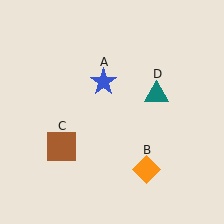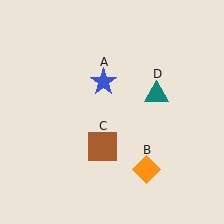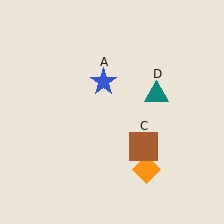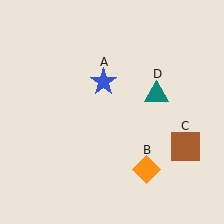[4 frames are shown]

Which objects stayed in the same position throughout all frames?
Blue star (object A) and orange diamond (object B) and teal triangle (object D) remained stationary.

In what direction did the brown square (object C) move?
The brown square (object C) moved right.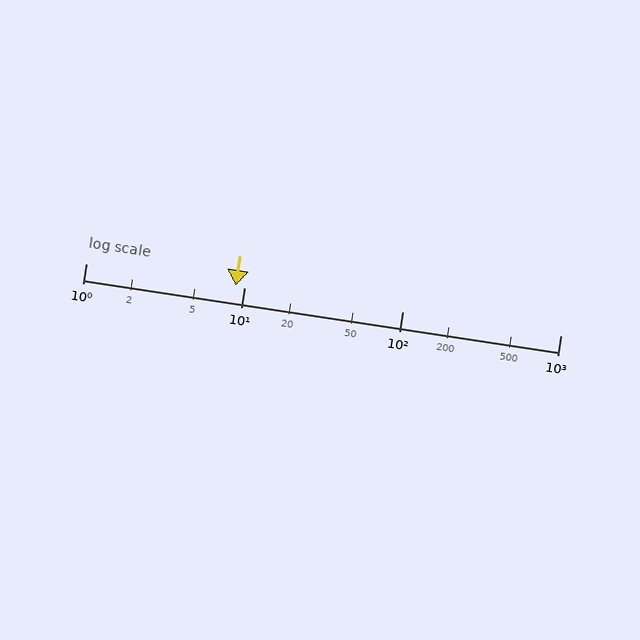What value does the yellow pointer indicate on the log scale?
The pointer indicates approximately 8.8.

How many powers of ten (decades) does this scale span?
The scale spans 3 decades, from 1 to 1000.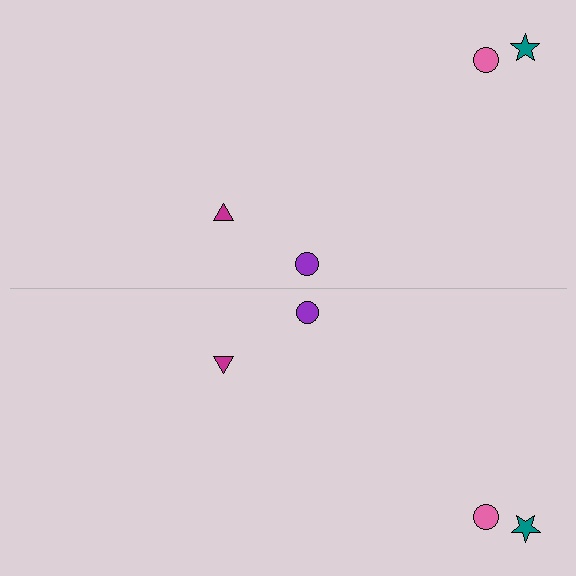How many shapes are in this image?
There are 8 shapes in this image.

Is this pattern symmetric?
Yes, this pattern has bilateral (reflection) symmetry.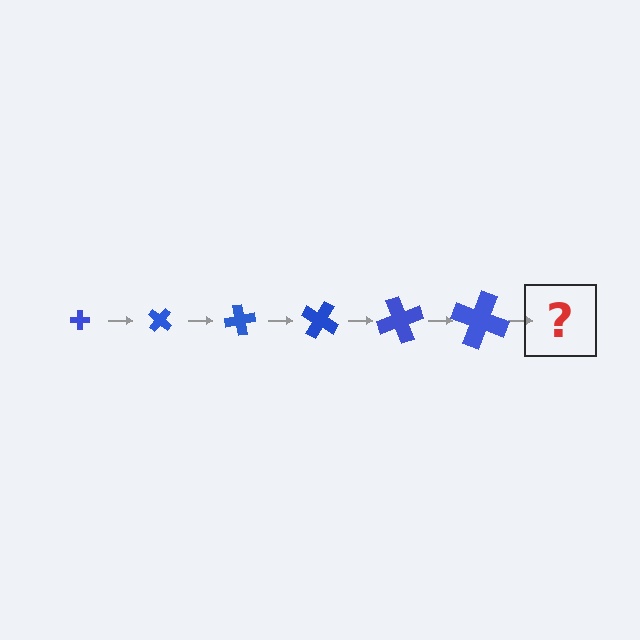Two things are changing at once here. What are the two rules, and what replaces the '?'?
The two rules are that the cross grows larger each step and it rotates 40 degrees each step. The '?' should be a cross, larger than the previous one and rotated 240 degrees from the start.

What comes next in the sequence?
The next element should be a cross, larger than the previous one and rotated 240 degrees from the start.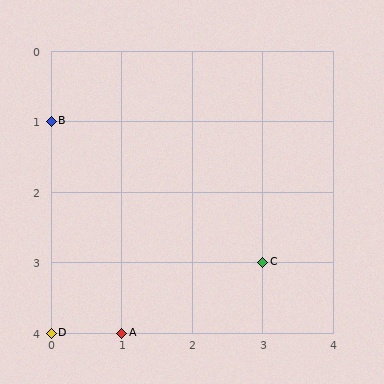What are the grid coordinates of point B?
Point B is at grid coordinates (0, 1).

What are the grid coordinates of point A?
Point A is at grid coordinates (1, 4).